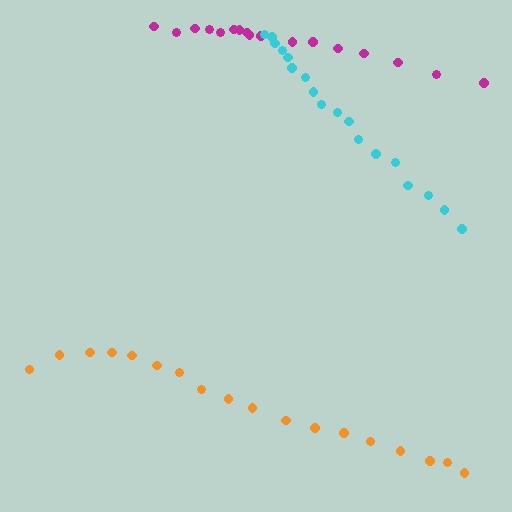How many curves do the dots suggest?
There are 3 distinct paths.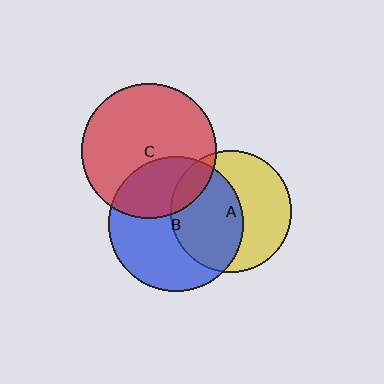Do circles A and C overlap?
Yes.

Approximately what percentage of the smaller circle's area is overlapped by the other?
Approximately 10%.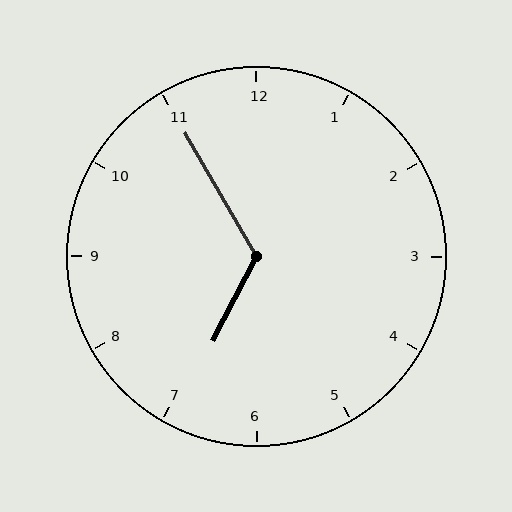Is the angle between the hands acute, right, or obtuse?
It is obtuse.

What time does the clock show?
6:55.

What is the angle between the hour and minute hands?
Approximately 122 degrees.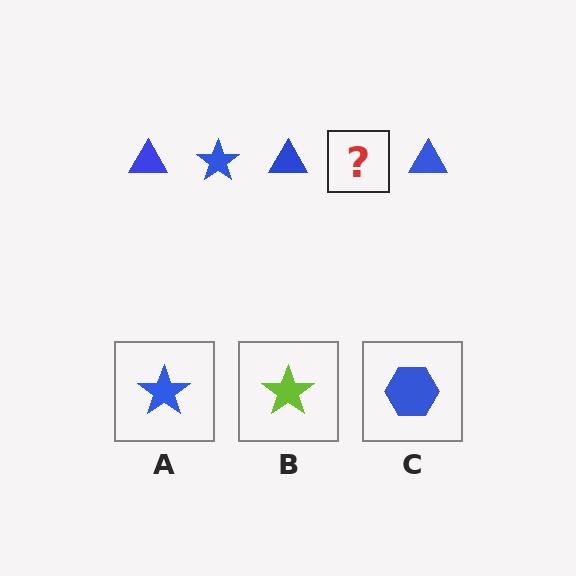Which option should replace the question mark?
Option A.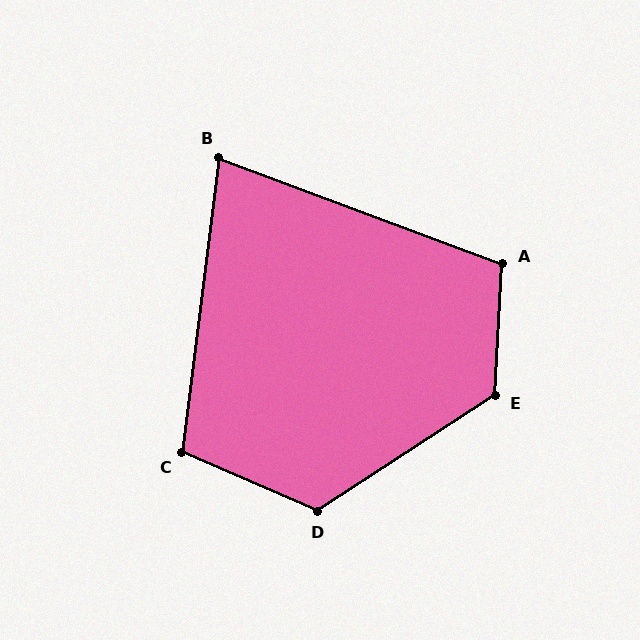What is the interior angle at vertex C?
Approximately 106 degrees (obtuse).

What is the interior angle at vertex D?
Approximately 124 degrees (obtuse).